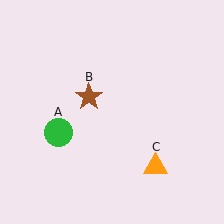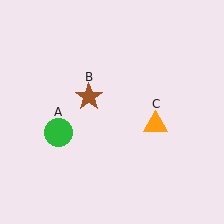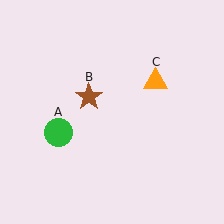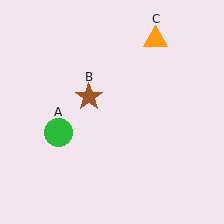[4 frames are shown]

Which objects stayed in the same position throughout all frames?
Green circle (object A) and brown star (object B) remained stationary.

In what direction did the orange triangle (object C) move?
The orange triangle (object C) moved up.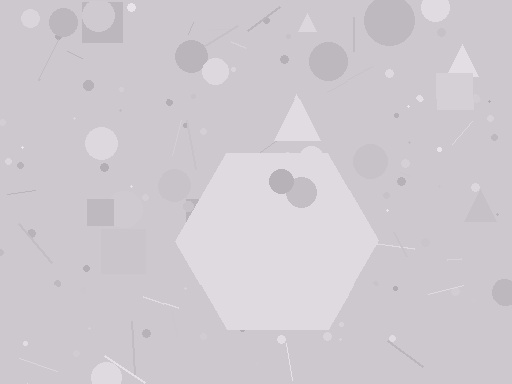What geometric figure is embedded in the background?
A hexagon is embedded in the background.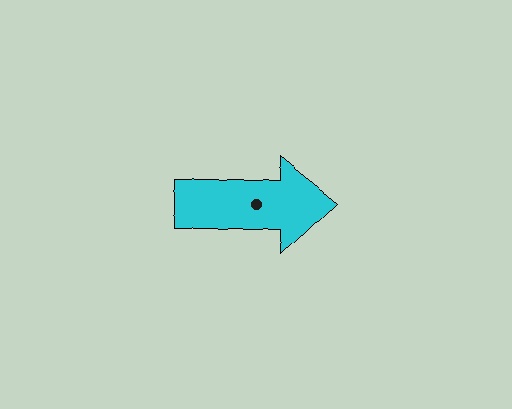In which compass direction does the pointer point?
East.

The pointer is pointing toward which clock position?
Roughly 3 o'clock.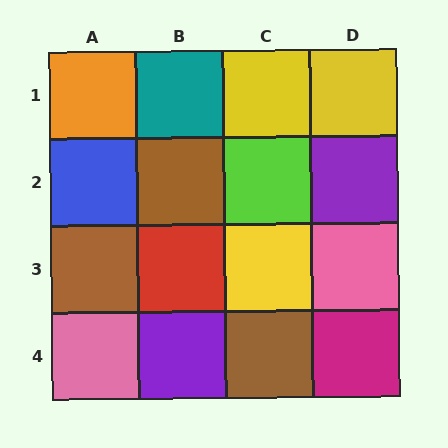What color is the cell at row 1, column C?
Yellow.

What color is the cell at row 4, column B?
Purple.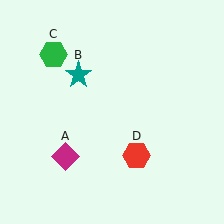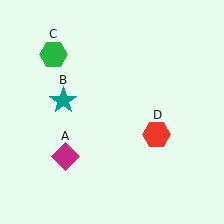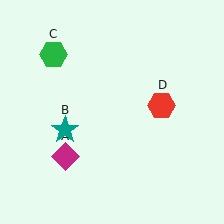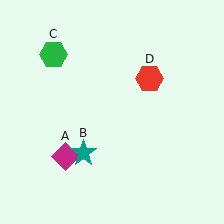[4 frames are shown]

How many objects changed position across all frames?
2 objects changed position: teal star (object B), red hexagon (object D).